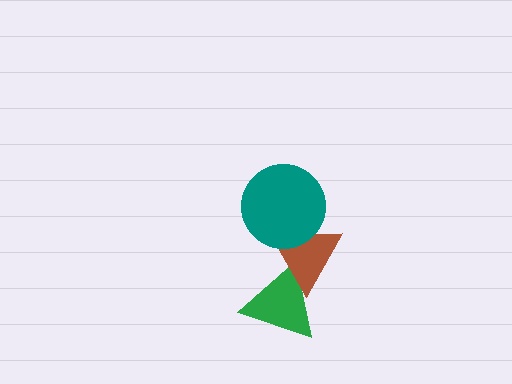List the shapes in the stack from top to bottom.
From top to bottom: the teal circle, the brown triangle, the green triangle.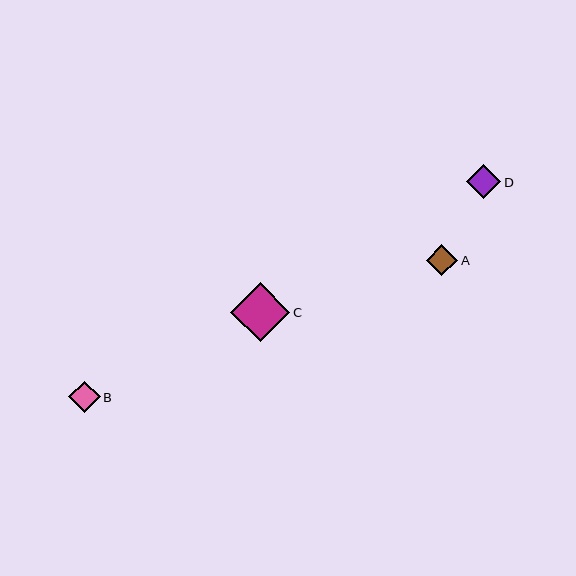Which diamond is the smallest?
Diamond A is the smallest with a size of approximately 31 pixels.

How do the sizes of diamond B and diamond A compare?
Diamond B and diamond A are approximately the same size.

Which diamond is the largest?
Diamond C is the largest with a size of approximately 59 pixels.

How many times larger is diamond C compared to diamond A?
Diamond C is approximately 1.9 times the size of diamond A.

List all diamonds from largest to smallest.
From largest to smallest: C, D, B, A.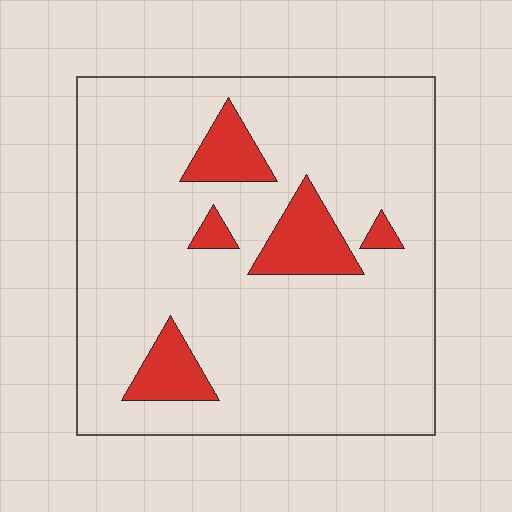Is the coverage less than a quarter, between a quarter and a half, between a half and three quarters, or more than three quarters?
Less than a quarter.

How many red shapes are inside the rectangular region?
5.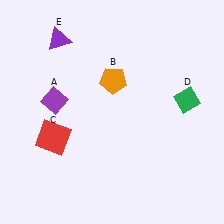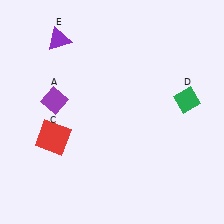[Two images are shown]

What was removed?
The orange pentagon (B) was removed in Image 2.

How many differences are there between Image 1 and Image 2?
There is 1 difference between the two images.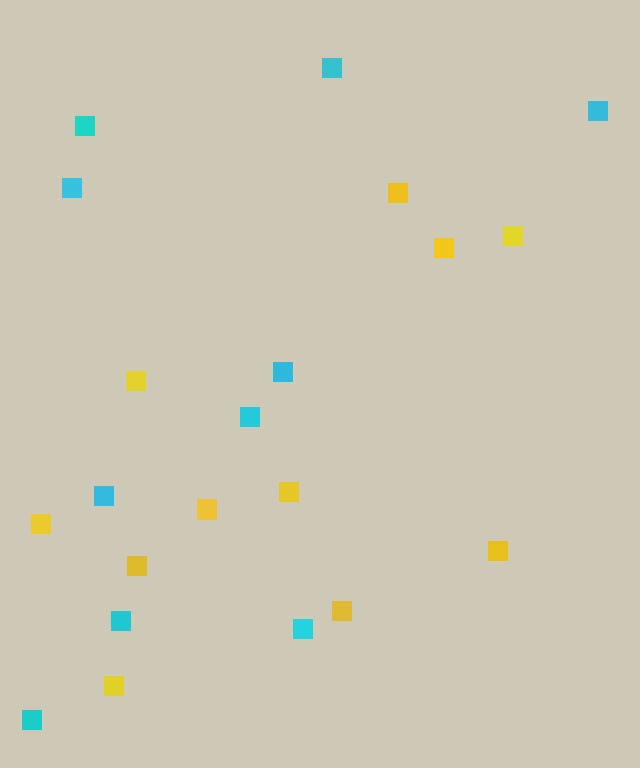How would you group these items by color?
There are 2 groups: one group of cyan squares (10) and one group of yellow squares (11).